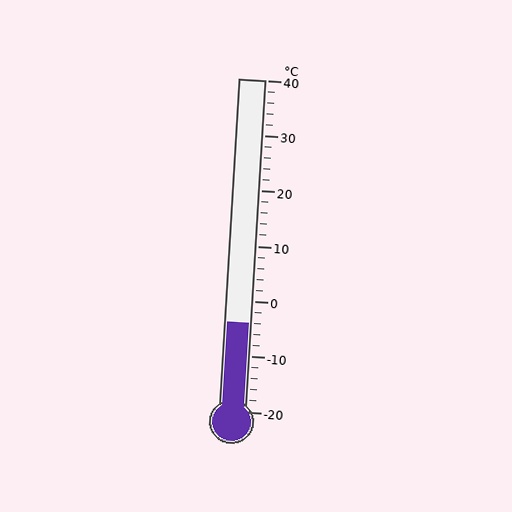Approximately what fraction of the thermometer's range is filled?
The thermometer is filled to approximately 25% of its range.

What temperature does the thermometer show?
The thermometer shows approximately -4°C.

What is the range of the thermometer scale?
The thermometer scale ranges from -20°C to 40°C.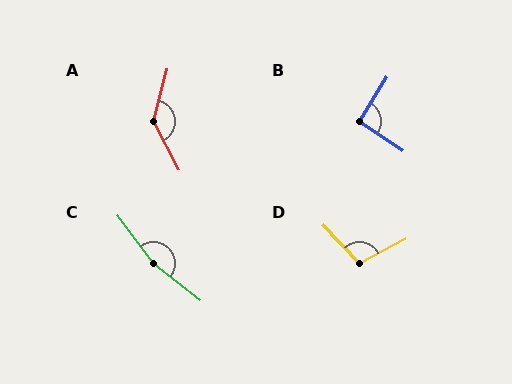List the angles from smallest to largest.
B (92°), D (106°), A (137°), C (164°).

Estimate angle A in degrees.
Approximately 137 degrees.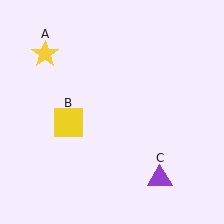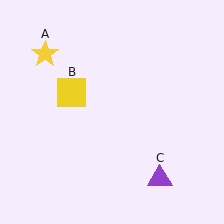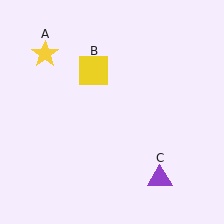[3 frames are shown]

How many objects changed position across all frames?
1 object changed position: yellow square (object B).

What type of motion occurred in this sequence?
The yellow square (object B) rotated clockwise around the center of the scene.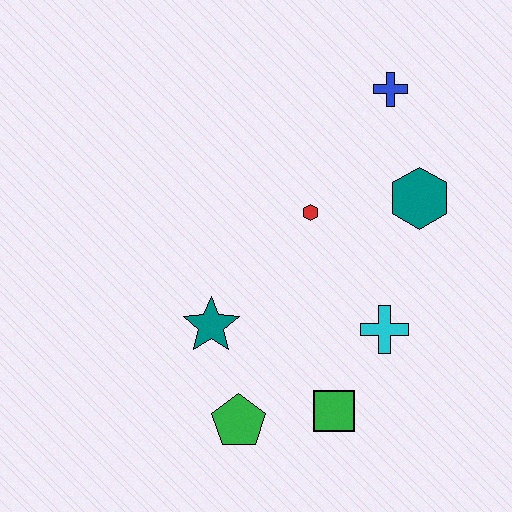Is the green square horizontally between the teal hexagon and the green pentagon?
Yes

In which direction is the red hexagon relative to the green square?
The red hexagon is above the green square.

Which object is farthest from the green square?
The blue cross is farthest from the green square.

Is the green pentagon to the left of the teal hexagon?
Yes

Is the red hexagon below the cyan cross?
No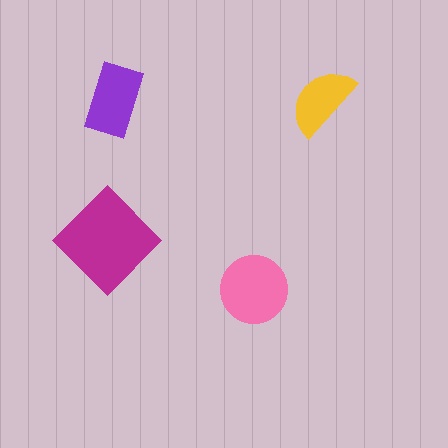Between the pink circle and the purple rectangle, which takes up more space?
The pink circle.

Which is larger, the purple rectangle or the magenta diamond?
The magenta diamond.